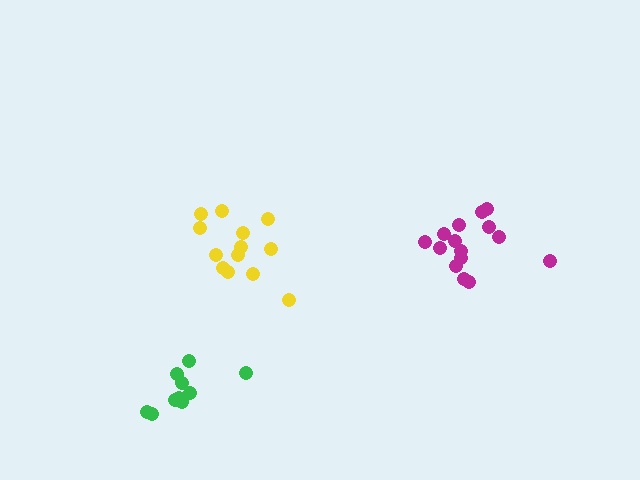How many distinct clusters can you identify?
There are 3 distinct clusters.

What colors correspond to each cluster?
The clusters are colored: yellow, magenta, green.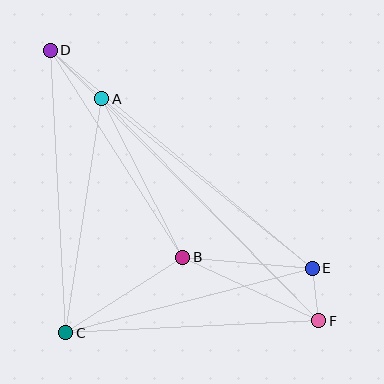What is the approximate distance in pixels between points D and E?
The distance between D and E is approximately 341 pixels.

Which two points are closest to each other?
Points E and F are closest to each other.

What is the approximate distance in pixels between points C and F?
The distance between C and F is approximately 253 pixels.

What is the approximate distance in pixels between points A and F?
The distance between A and F is approximately 310 pixels.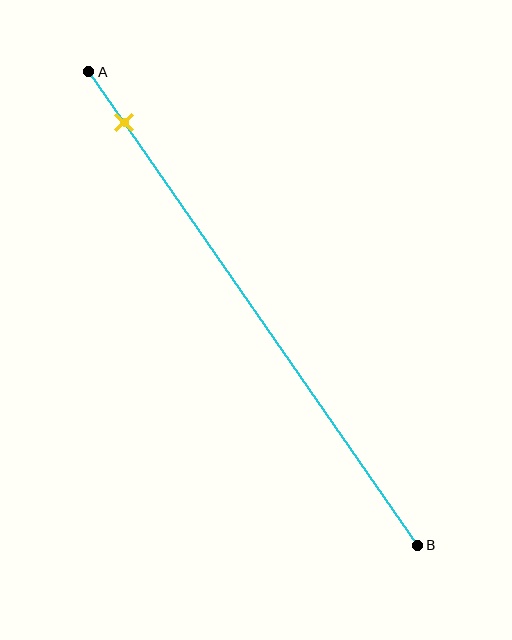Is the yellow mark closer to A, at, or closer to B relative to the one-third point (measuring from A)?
The yellow mark is closer to point A than the one-third point of segment AB.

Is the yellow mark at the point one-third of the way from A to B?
No, the mark is at about 10% from A, not at the 33% one-third point.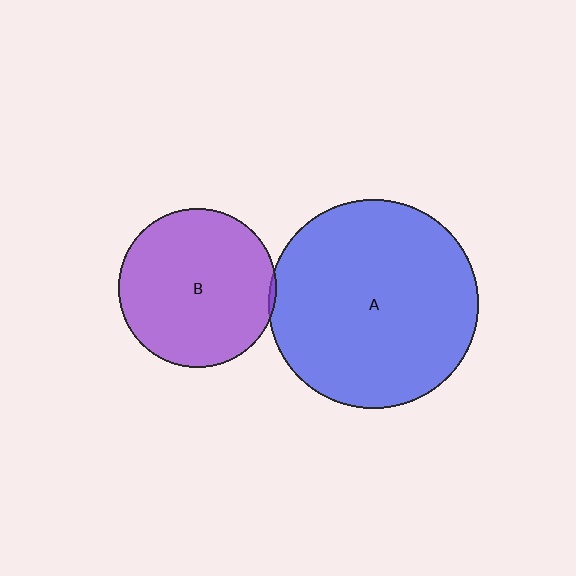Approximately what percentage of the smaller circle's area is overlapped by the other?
Approximately 5%.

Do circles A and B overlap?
Yes.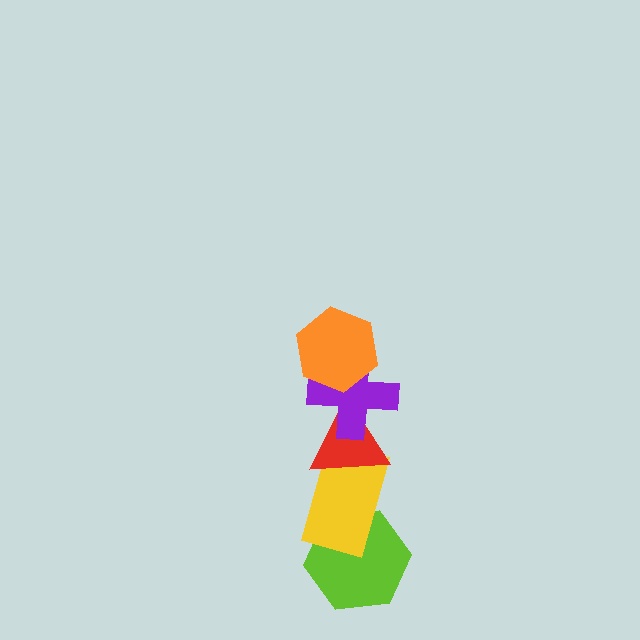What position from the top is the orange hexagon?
The orange hexagon is 1st from the top.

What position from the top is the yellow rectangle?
The yellow rectangle is 4th from the top.